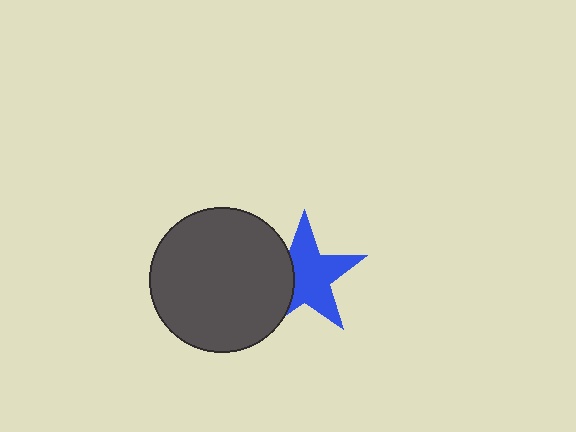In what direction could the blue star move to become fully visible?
The blue star could move right. That would shift it out from behind the dark gray circle entirely.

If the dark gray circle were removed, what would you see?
You would see the complete blue star.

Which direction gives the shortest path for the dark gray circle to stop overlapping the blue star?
Moving left gives the shortest separation.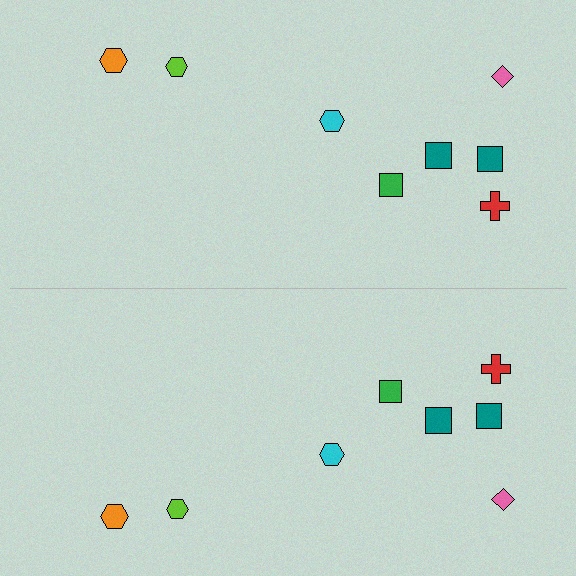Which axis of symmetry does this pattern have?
The pattern has a horizontal axis of symmetry running through the center of the image.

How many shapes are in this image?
There are 16 shapes in this image.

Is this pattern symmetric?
Yes, this pattern has bilateral (reflection) symmetry.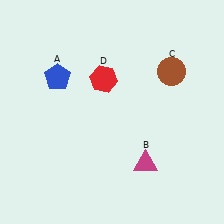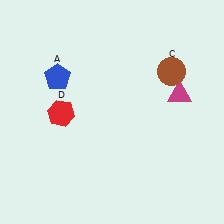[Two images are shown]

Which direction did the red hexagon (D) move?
The red hexagon (D) moved left.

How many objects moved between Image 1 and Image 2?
2 objects moved between the two images.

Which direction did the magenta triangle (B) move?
The magenta triangle (B) moved up.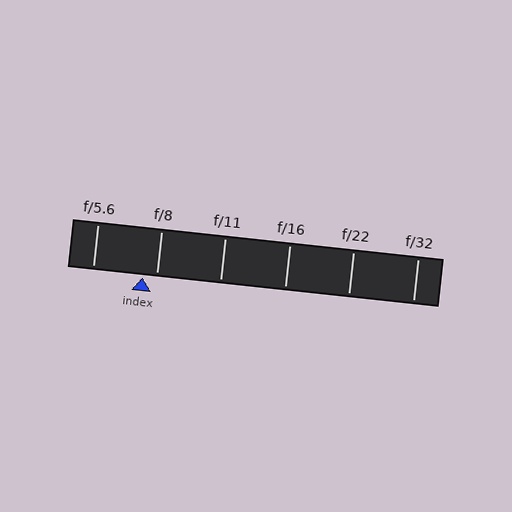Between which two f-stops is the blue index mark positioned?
The index mark is between f/5.6 and f/8.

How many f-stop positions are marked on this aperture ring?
There are 6 f-stop positions marked.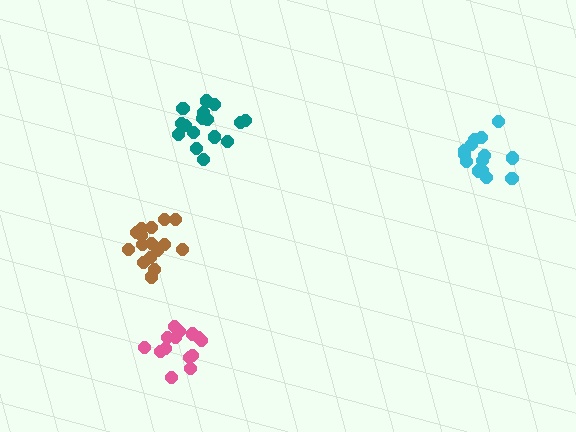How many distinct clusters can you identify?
There are 4 distinct clusters.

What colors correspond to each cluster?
The clusters are colored: cyan, brown, teal, pink.